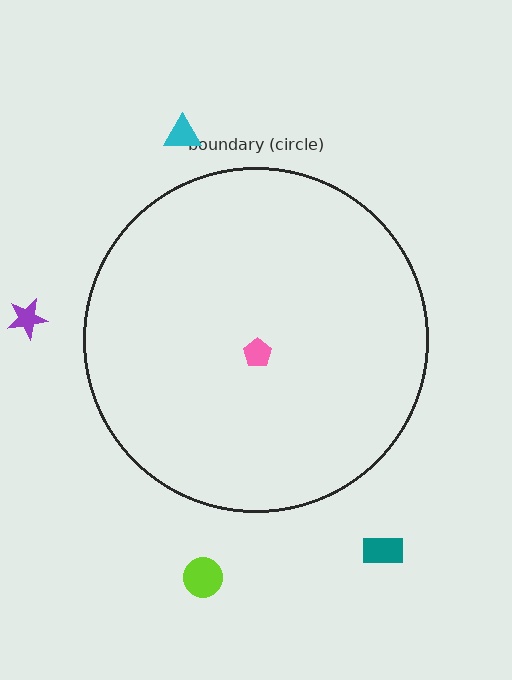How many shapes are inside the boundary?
1 inside, 4 outside.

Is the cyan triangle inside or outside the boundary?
Outside.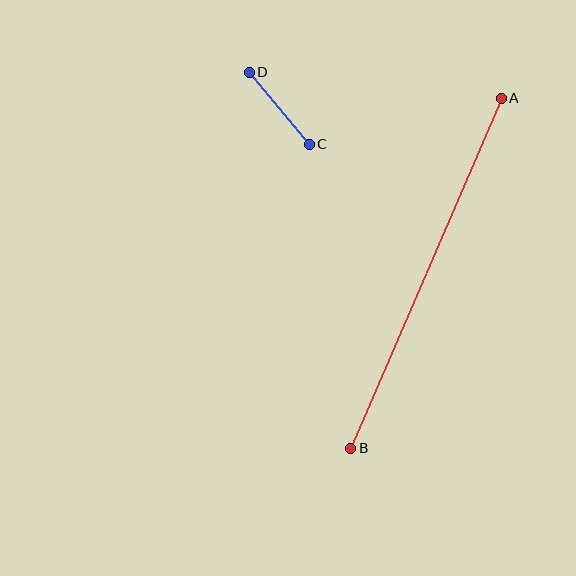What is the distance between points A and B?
The distance is approximately 381 pixels.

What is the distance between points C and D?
The distance is approximately 94 pixels.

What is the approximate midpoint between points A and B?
The midpoint is at approximately (426, 273) pixels.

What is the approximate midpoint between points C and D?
The midpoint is at approximately (279, 108) pixels.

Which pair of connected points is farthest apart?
Points A and B are farthest apart.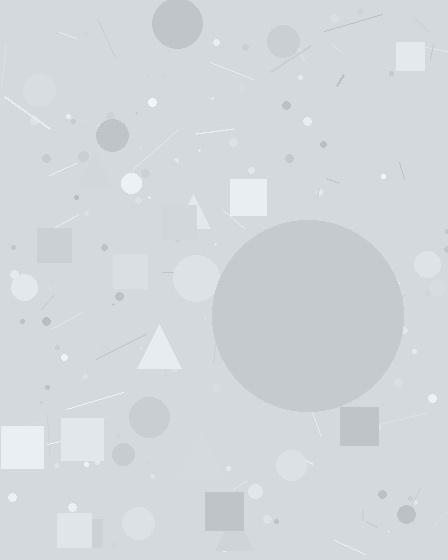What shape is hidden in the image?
A circle is hidden in the image.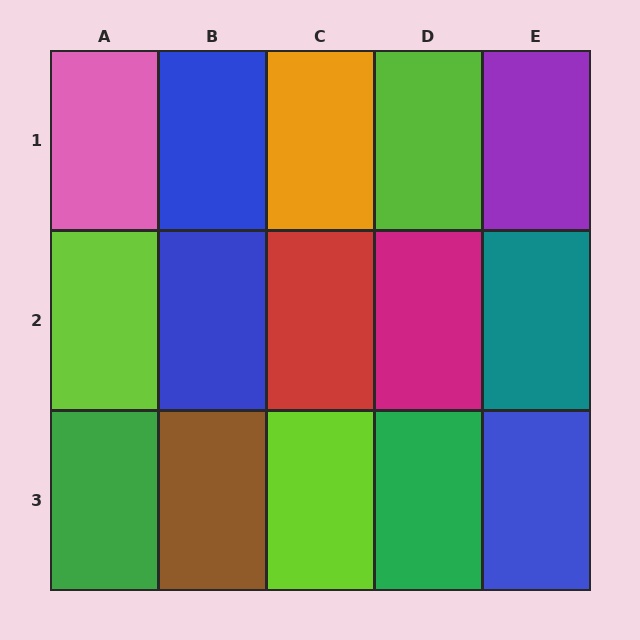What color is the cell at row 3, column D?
Green.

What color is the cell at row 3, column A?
Green.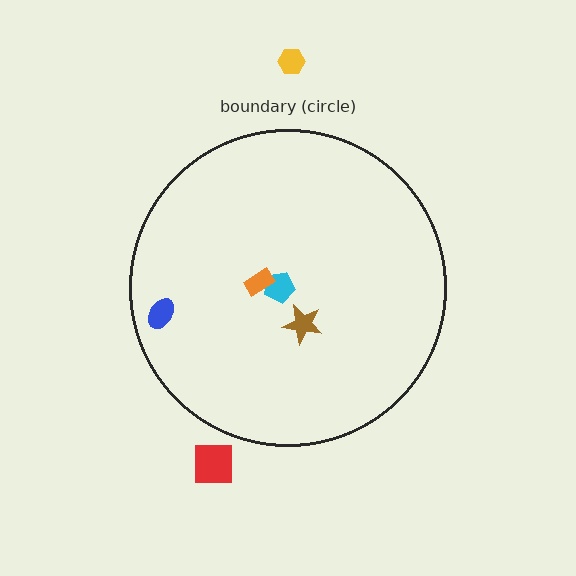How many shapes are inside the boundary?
4 inside, 2 outside.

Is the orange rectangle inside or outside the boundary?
Inside.